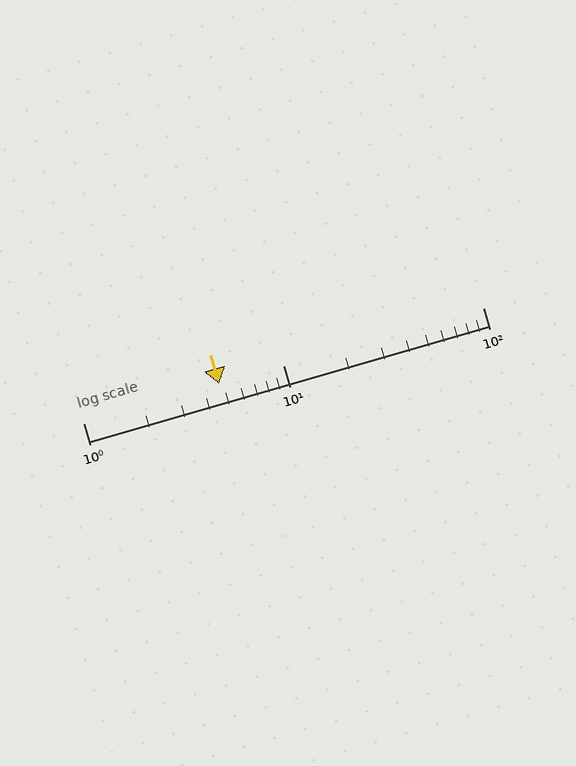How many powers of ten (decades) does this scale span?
The scale spans 2 decades, from 1 to 100.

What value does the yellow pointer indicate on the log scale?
The pointer indicates approximately 4.8.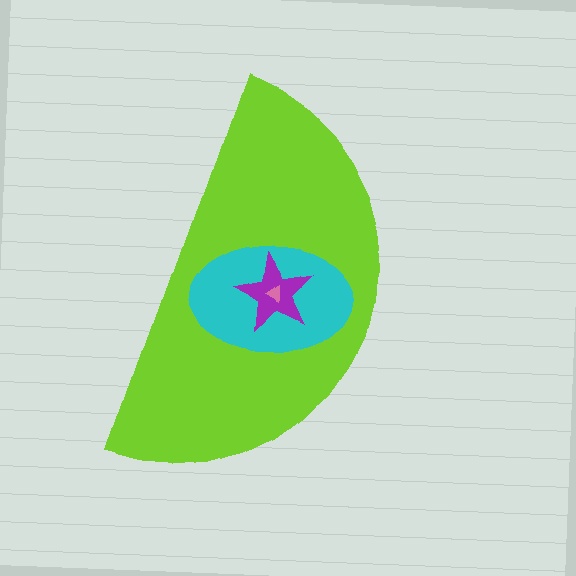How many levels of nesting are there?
4.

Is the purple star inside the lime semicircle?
Yes.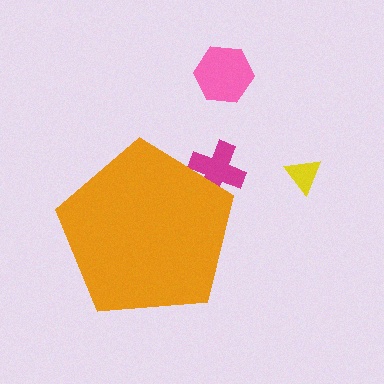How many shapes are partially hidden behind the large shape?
1 shape is partially hidden.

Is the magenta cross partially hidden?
Yes, the magenta cross is partially hidden behind the orange pentagon.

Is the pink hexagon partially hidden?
No, the pink hexagon is fully visible.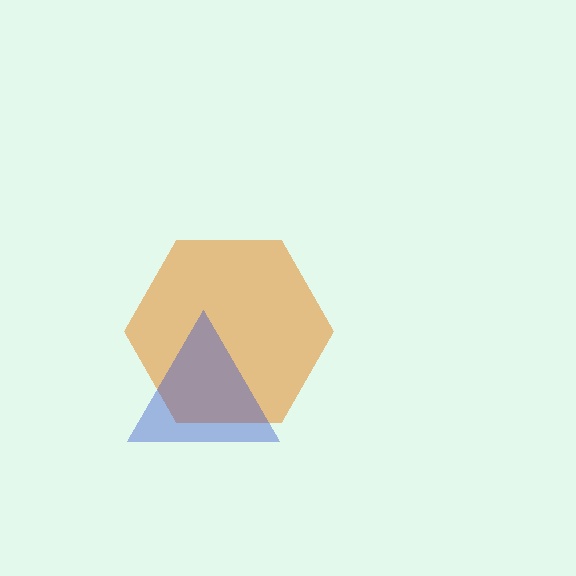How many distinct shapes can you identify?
There are 2 distinct shapes: an orange hexagon, a blue triangle.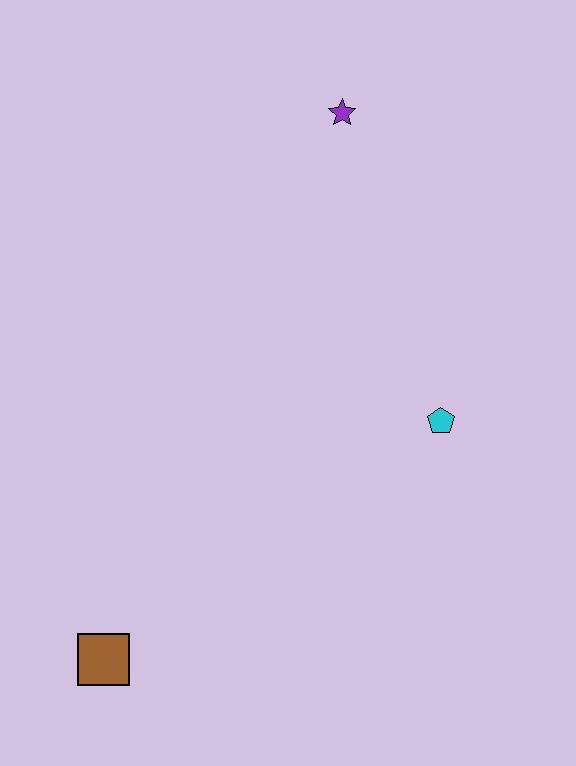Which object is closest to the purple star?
The cyan pentagon is closest to the purple star.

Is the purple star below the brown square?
No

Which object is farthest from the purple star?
The brown square is farthest from the purple star.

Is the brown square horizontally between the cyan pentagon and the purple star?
No